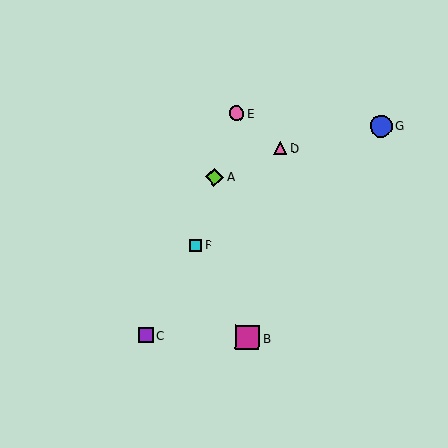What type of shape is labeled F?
Shape F is a cyan square.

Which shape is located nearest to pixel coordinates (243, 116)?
The pink circle (labeled E) at (237, 113) is nearest to that location.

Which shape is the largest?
The magenta square (labeled B) is the largest.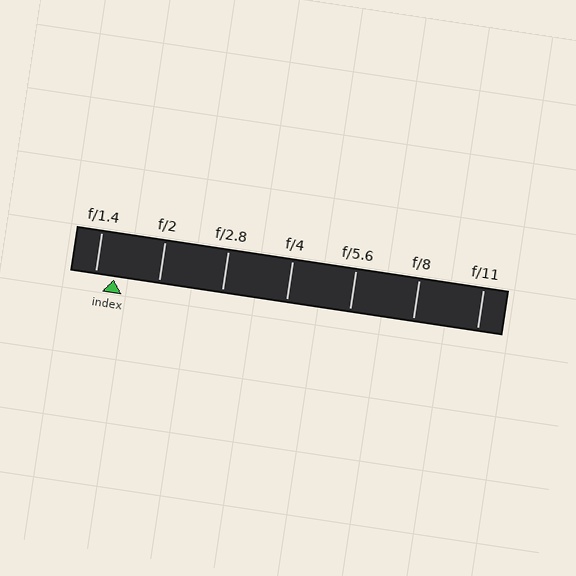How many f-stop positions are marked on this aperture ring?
There are 7 f-stop positions marked.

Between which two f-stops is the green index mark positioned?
The index mark is between f/1.4 and f/2.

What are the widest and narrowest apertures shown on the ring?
The widest aperture shown is f/1.4 and the narrowest is f/11.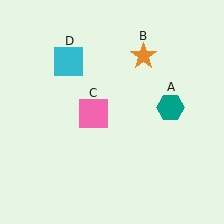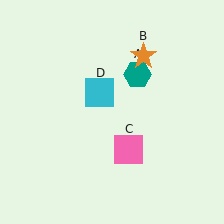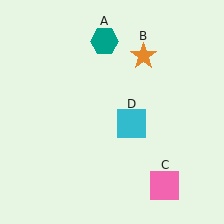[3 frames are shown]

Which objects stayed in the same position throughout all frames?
Orange star (object B) remained stationary.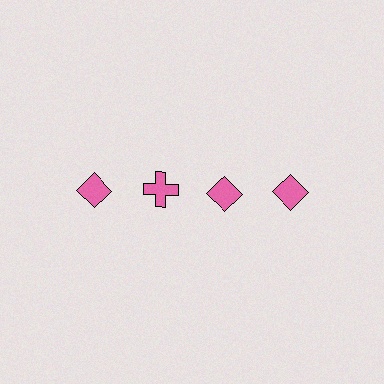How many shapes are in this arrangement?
There are 4 shapes arranged in a grid pattern.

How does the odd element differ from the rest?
It has a different shape: cross instead of diamond.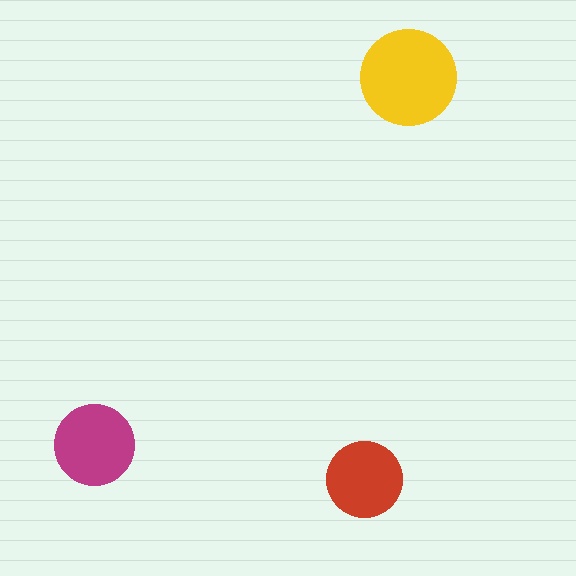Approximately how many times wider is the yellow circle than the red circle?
About 1.5 times wider.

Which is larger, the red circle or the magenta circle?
The magenta one.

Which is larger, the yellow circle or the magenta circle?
The yellow one.